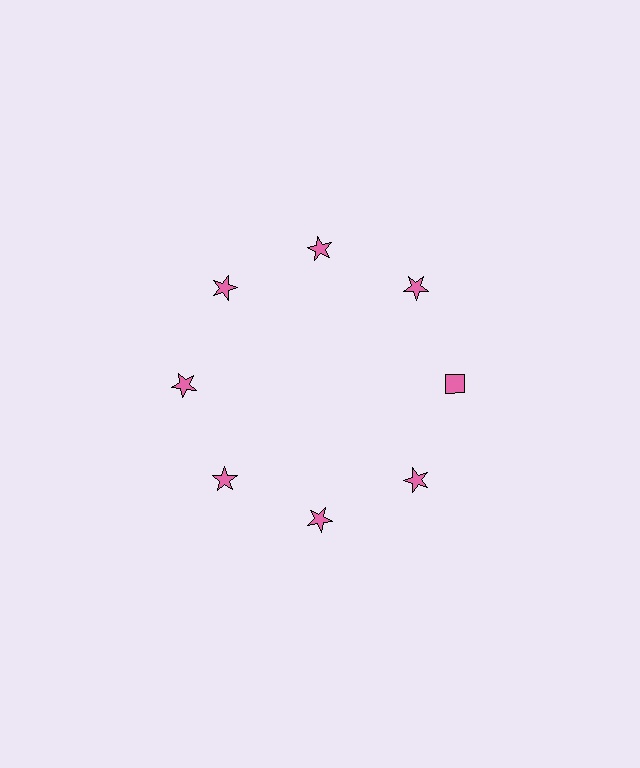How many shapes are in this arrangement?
There are 8 shapes arranged in a ring pattern.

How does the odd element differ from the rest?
It has a different shape: diamond instead of star.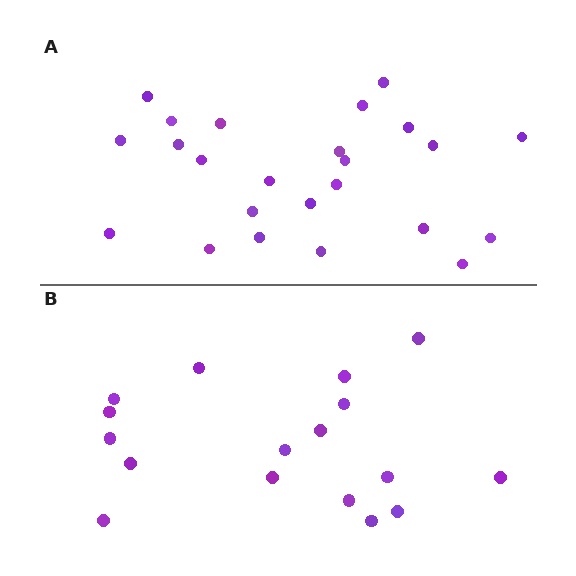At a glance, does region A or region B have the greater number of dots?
Region A (the top region) has more dots.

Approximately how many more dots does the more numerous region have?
Region A has roughly 8 or so more dots than region B.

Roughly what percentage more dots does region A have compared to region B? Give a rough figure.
About 40% more.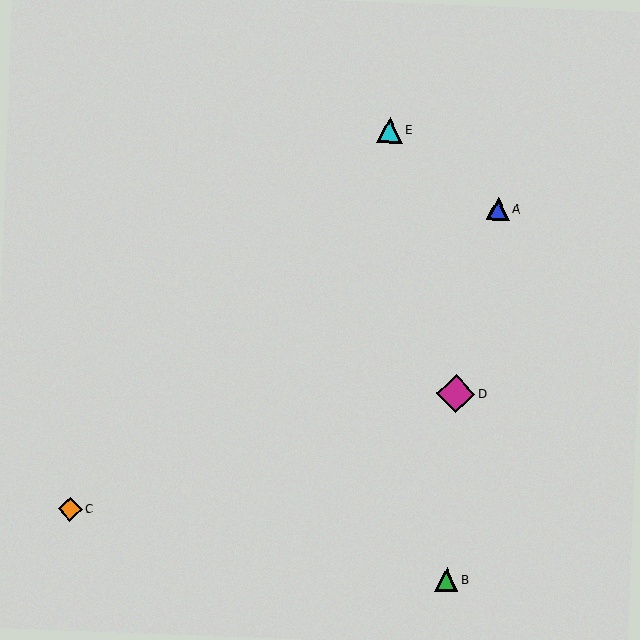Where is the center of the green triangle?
The center of the green triangle is at (446, 579).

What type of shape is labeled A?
Shape A is a blue triangle.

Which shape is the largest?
The magenta diamond (labeled D) is the largest.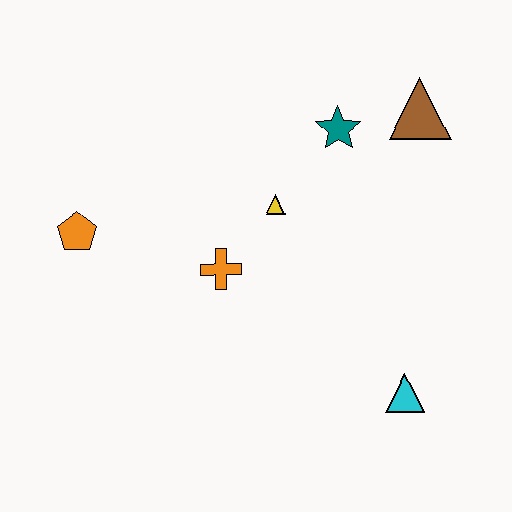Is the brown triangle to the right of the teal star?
Yes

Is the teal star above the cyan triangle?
Yes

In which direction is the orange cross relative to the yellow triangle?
The orange cross is below the yellow triangle.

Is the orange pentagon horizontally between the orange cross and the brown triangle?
No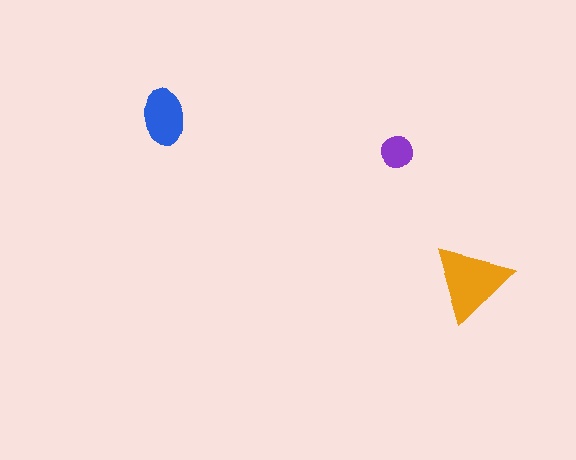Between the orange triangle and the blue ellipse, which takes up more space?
The orange triangle.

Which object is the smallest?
The purple circle.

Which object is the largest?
The orange triangle.